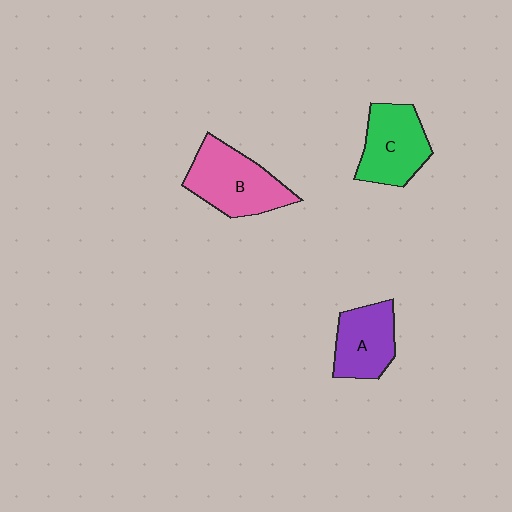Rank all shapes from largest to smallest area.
From largest to smallest: B (pink), C (green), A (purple).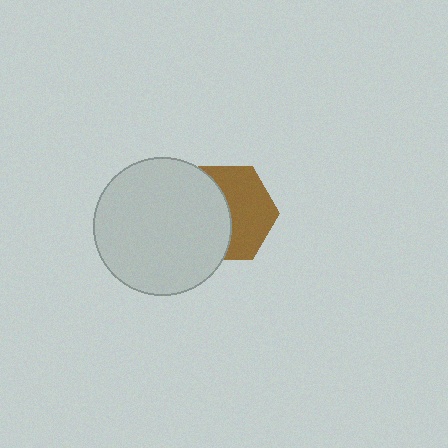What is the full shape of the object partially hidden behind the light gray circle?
The partially hidden object is a brown hexagon.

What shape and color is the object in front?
The object in front is a light gray circle.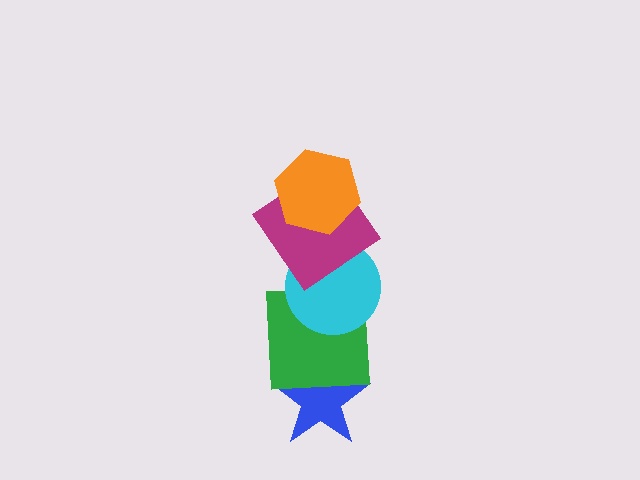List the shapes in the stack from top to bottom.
From top to bottom: the orange hexagon, the magenta diamond, the cyan circle, the green square, the blue star.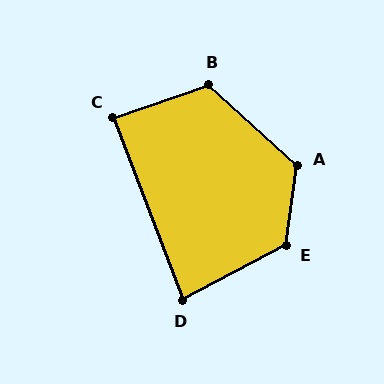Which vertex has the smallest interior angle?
D, at approximately 83 degrees.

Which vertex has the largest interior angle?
E, at approximately 125 degrees.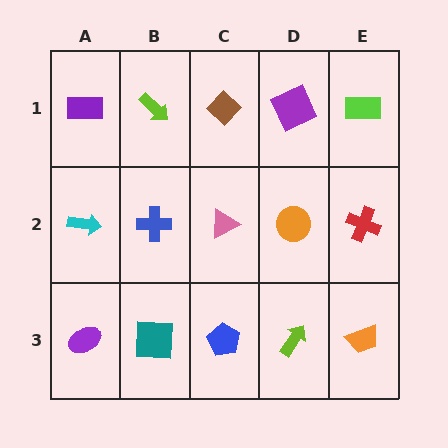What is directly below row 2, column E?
An orange trapezoid.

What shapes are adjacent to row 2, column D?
A purple square (row 1, column D), a lime arrow (row 3, column D), a pink triangle (row 2, column C), a red cross (row 2, column E).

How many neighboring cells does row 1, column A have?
2.